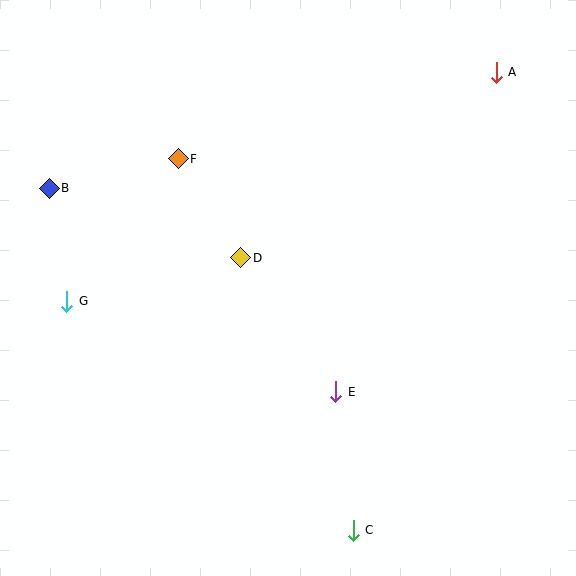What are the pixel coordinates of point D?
Point D is at (241, 258).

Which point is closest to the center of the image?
Point D at (241, 258) is closest to the center.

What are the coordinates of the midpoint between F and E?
The midpoint between F and E is at (257, 275).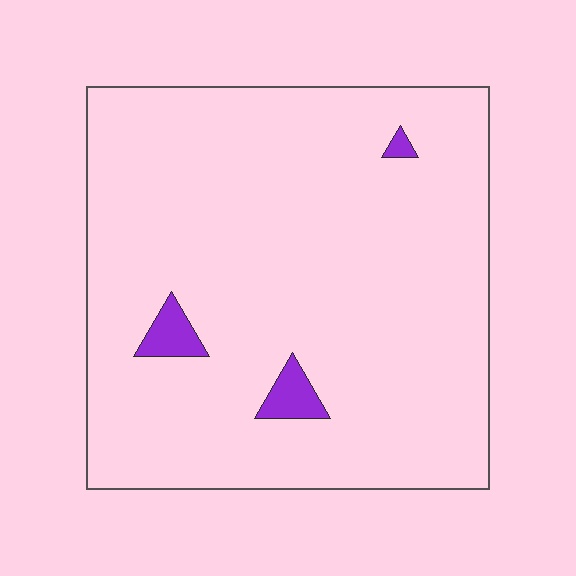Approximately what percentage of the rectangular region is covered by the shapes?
Approximately 5%.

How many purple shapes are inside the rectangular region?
3.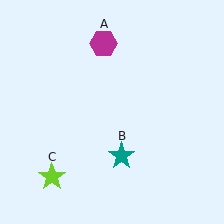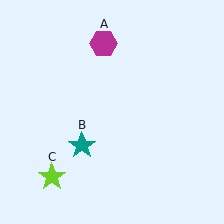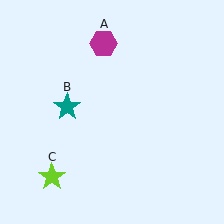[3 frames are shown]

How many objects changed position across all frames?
1 object changed position: teal star (object B).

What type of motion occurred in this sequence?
The teal star (object B) rotated clockwise around the center of the scene.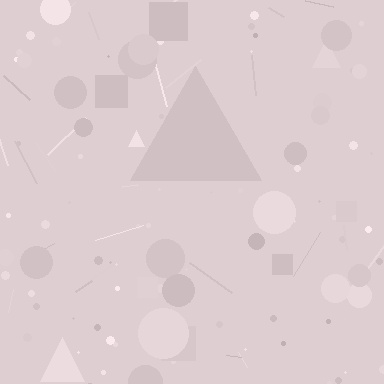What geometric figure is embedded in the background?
A triangle is embedded in the background.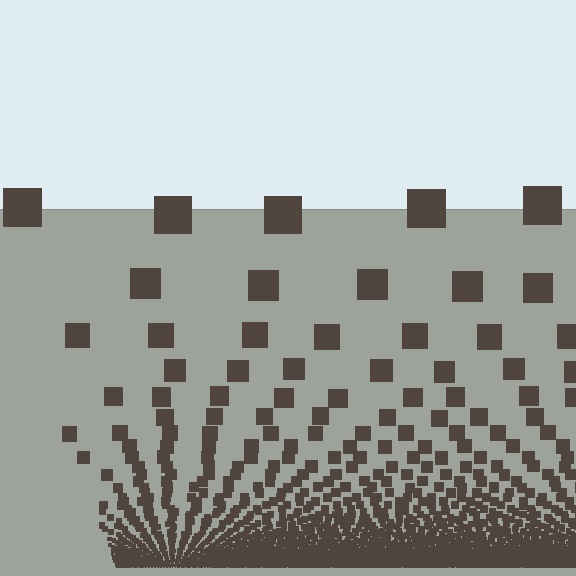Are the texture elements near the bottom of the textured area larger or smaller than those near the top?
Smaller. The gradient is inverted — elements near the bottom are smaller and denser.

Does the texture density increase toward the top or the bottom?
Density increases toward the bottom.